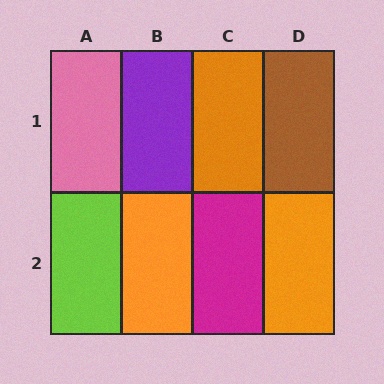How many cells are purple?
1 cell is purple.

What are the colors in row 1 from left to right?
Pink, purple, orange, brown.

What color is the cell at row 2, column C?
Magenta.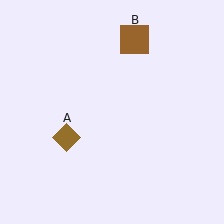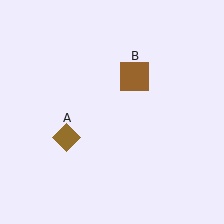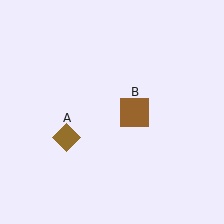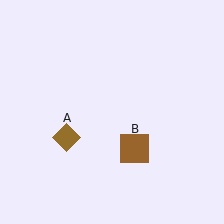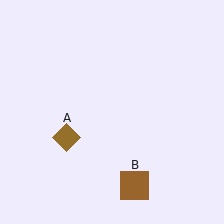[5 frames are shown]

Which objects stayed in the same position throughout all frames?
Brown diamond (object A) remained stationary.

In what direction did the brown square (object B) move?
The brown square (object B) moved down.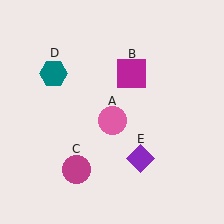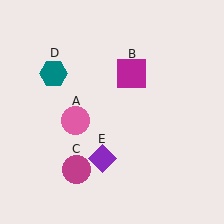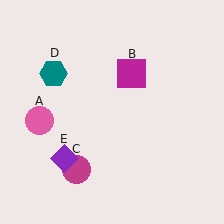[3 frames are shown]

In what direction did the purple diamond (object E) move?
The purple diamond (object E) moved left.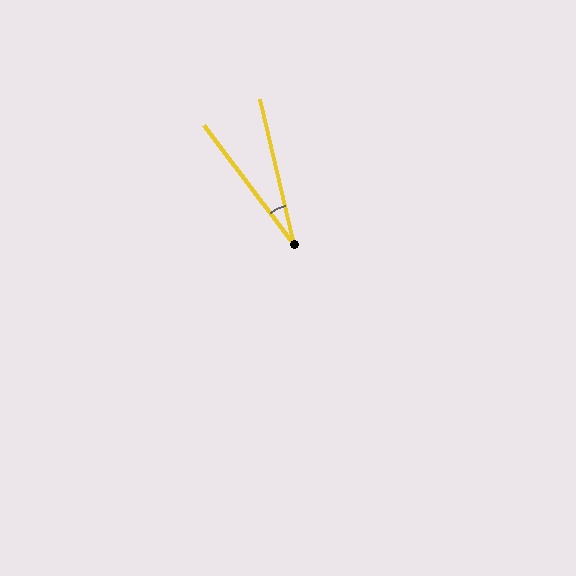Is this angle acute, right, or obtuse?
It is acute.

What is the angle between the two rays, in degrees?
Approximately 24 degrees.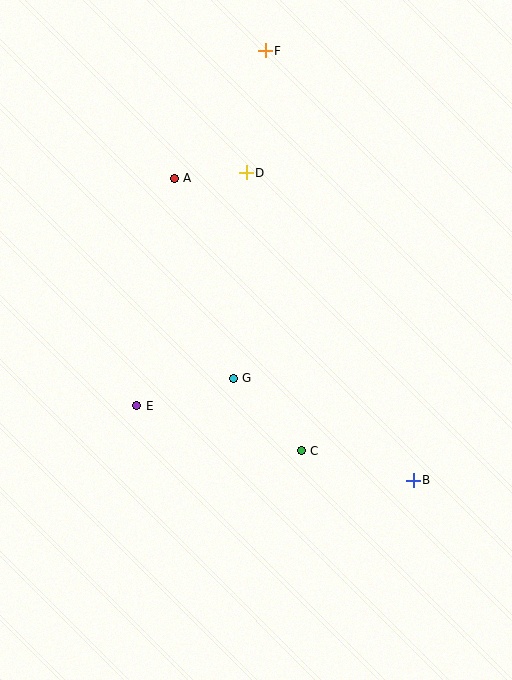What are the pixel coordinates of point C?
Point C is at (301, 451).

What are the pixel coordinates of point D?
Point D is at (246, 173).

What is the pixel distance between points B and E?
The distance between B and E is 286 pixels.